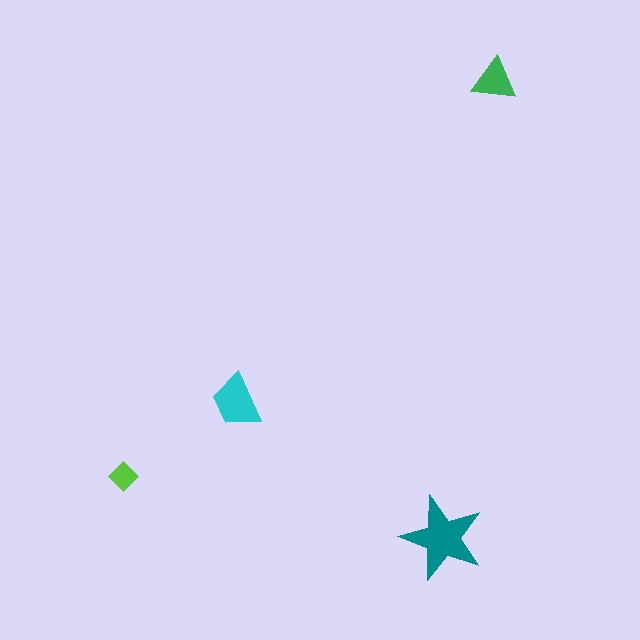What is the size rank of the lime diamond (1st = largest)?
4th.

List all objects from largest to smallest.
The teal star, the cyan trapezoid, the green triangle, the lime diamond.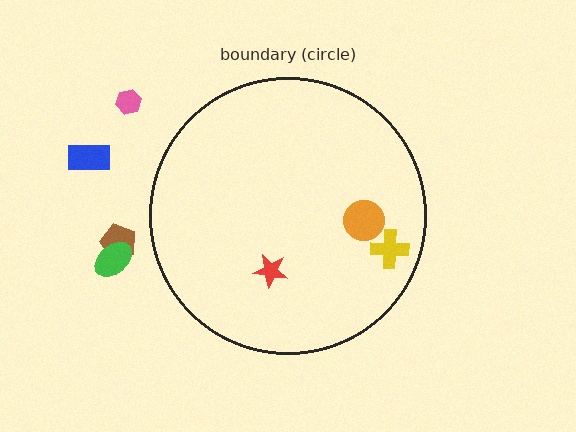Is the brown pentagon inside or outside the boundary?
Outside.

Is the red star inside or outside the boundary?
Inside.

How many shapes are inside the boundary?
3 inside, 4 outside.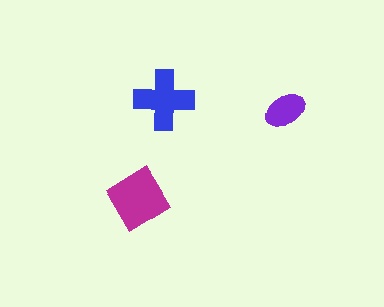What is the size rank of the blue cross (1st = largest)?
2nd.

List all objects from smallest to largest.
The purple ellipse, the blue cross, the magenta diamond.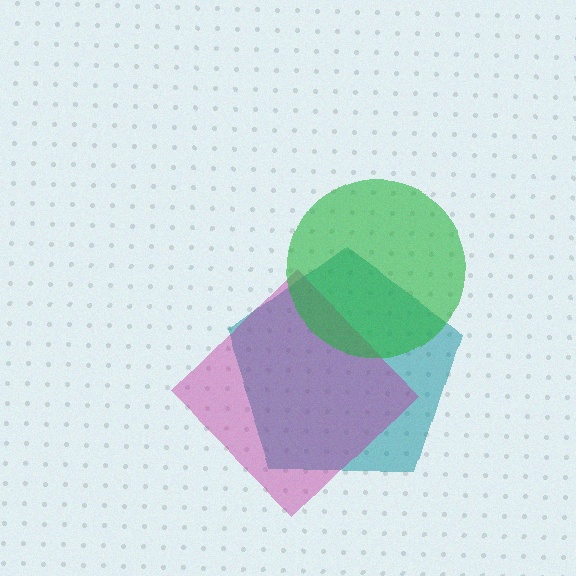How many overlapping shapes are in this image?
There are 3 overlapping shapes in the image.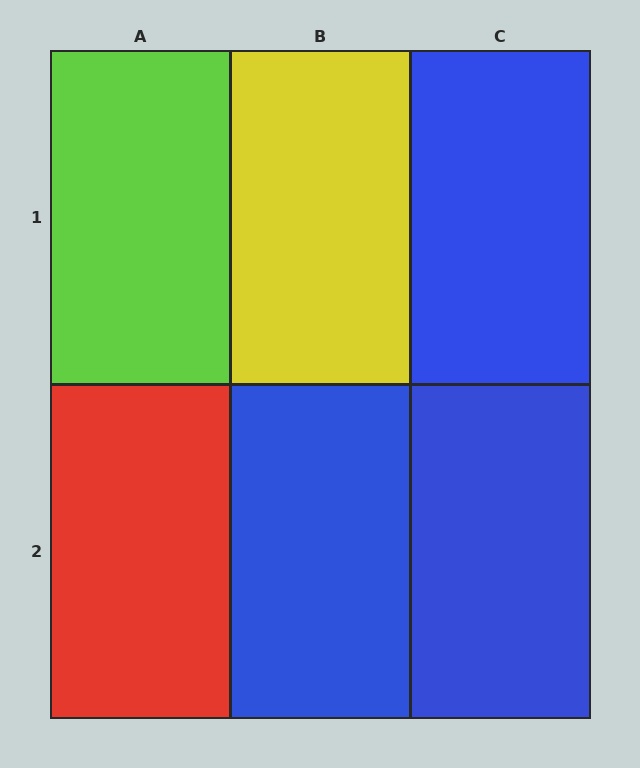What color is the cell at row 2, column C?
Blue.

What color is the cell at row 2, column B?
Blue.